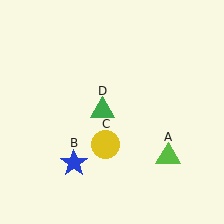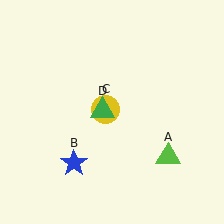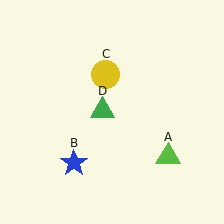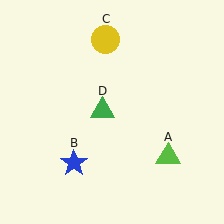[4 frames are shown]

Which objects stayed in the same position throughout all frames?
Lime triangle (object A) and blue star (object B) and green triangle (object D) remained stationary.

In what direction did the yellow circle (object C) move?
The yellow circle (object C) moved up.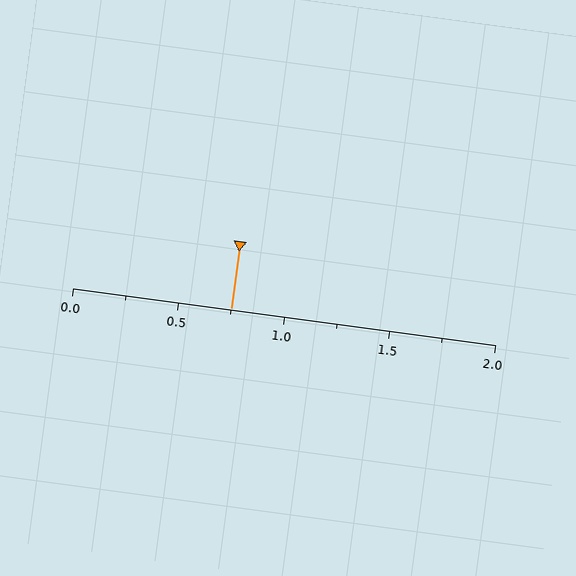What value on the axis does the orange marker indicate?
The marker indicates approximately 0.75.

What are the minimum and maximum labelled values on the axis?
The axis runs from 0.0 to 2.0.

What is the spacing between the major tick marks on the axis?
The major ticks are spaced 0.5 apart.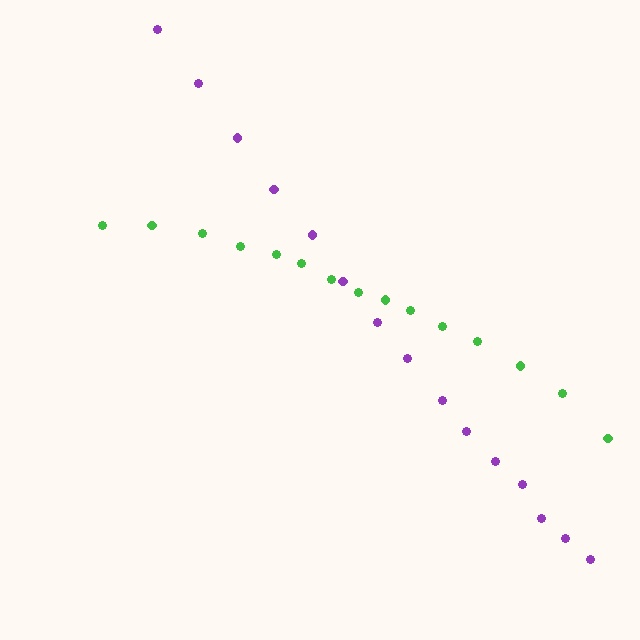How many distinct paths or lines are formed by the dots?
There are 2 distinct paths.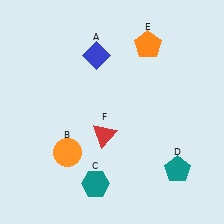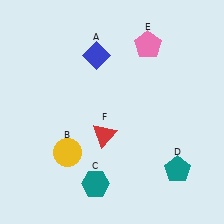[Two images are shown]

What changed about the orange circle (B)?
In Image 1, B is orange. In Image 2, it changed to yellow.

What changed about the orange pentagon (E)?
In Image 1, E is orange. In Image 2, it changed to pink.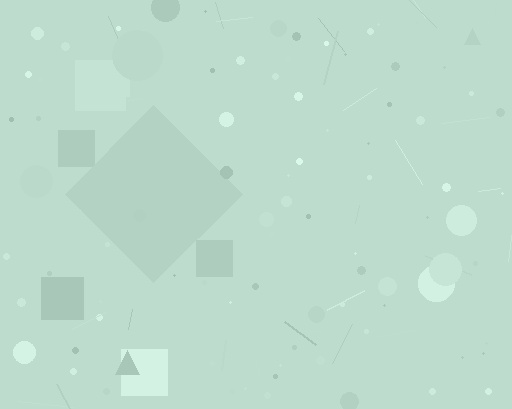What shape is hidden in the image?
A diamond is hidden in the image.